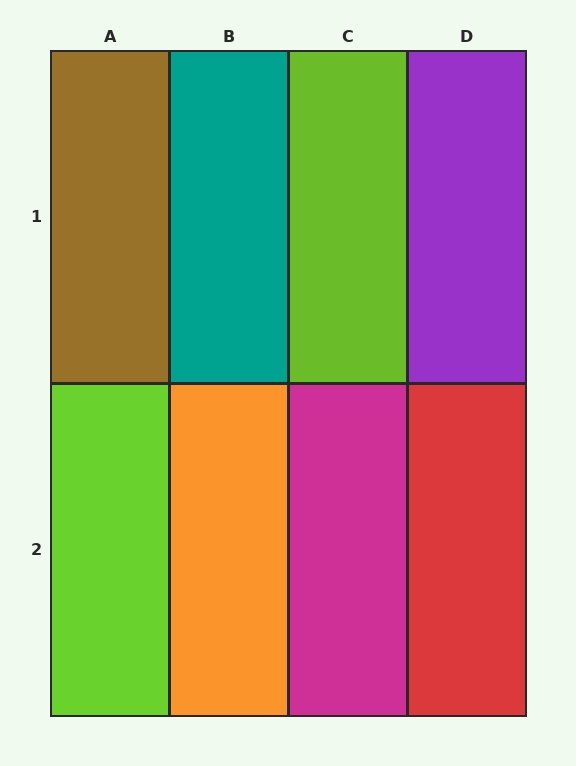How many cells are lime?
2 cells are lime.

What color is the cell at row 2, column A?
Lime.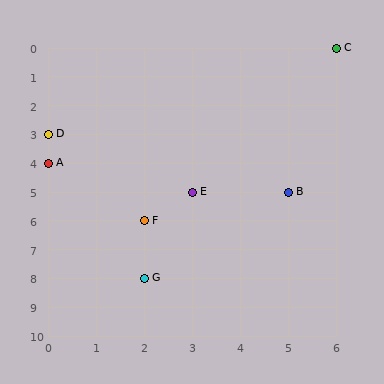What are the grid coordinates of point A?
Point A is at grid coordinates (0, 4).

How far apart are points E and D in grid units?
Points E and D are 3 columns and 2 rows apart (about 3.6 grid units diagonally).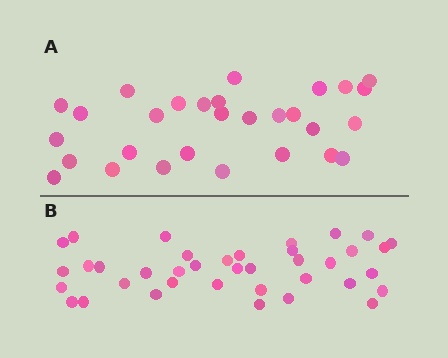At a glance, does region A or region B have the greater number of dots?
Region B (the bottom region) has more dots.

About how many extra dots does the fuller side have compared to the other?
Region B has roughly 8 or so more dots than region A.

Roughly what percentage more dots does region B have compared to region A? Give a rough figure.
About 30% more.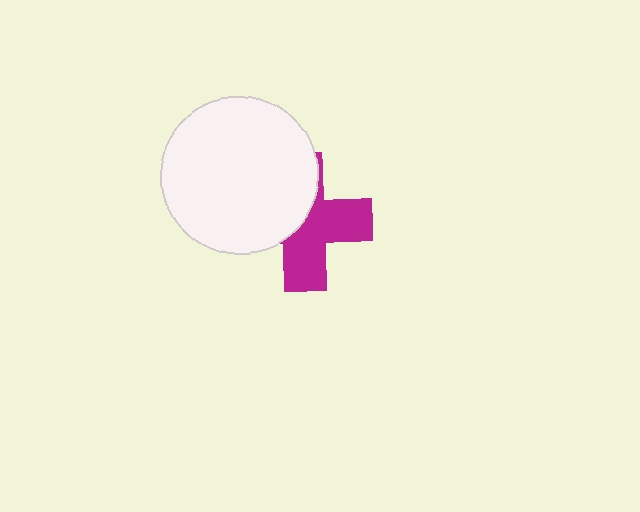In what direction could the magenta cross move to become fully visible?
The magenta cross could move toward the lower-right. That would shift it out from behind the white circle entirely.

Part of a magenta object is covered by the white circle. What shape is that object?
It is a cross.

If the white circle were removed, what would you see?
You would see the complete magenta cross.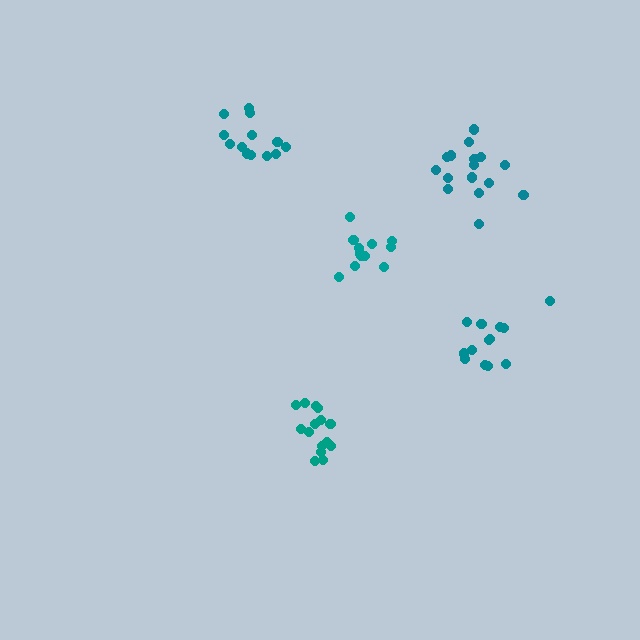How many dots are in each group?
Group 1: 15 dots, Group 2: 13 dots, Group 3: 13 dots, Group 4: 16 dots, Group 5: 12 dots (69 total).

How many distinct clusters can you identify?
There are 5 distinct clusters.